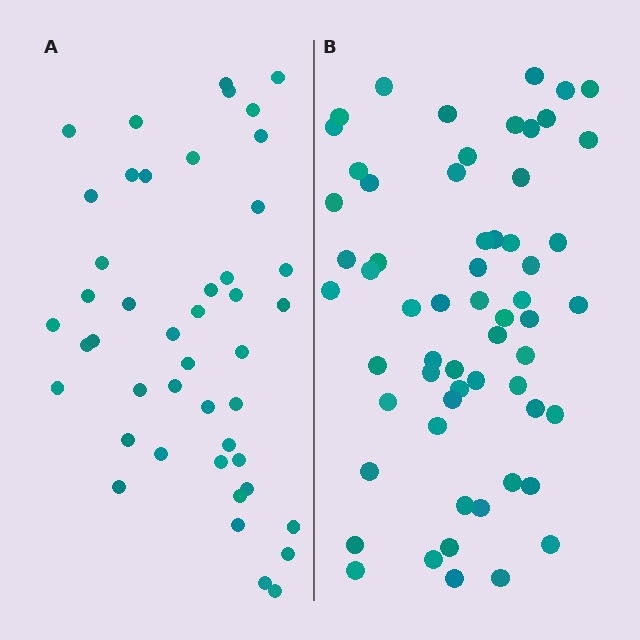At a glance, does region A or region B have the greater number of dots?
Region B (the right region) has more dots.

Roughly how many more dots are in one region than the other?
Region B has approximately 15 more dots than region A.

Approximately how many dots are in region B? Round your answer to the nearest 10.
About 60 dots.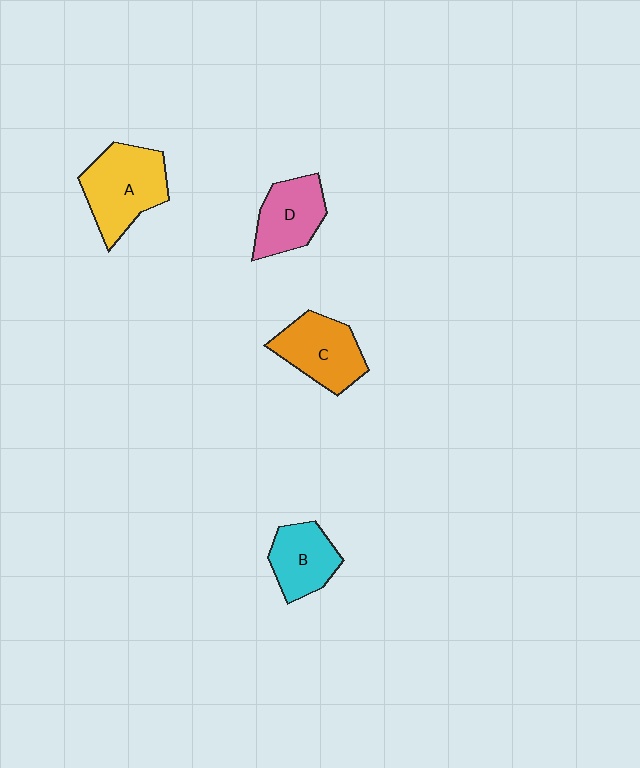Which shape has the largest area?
Shape A (yellow).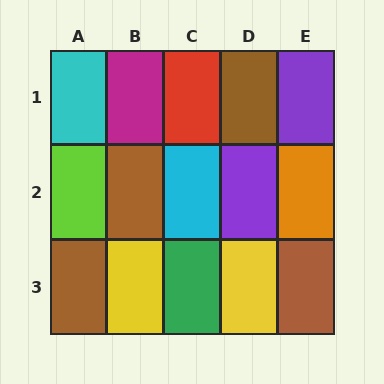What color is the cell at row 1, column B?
Magenta.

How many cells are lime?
1 cell is lime.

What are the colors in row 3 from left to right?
Brown, yellow, green, yellow, brown.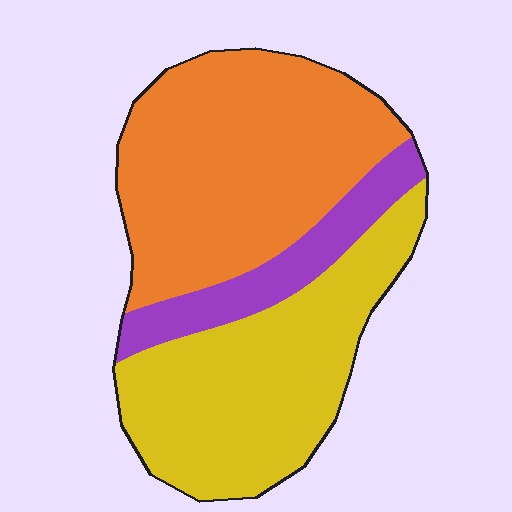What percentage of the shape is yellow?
Yellow takes up between a quarter and a half of the shape.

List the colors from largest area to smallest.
From largest to smallest: orange, yellow, purple.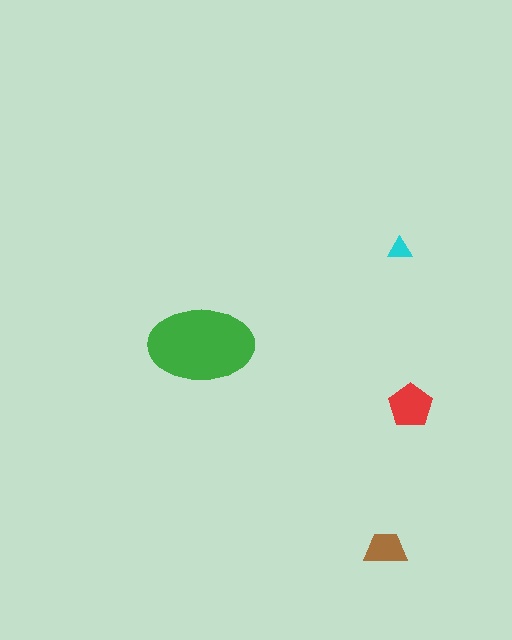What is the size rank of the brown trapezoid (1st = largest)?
3rd.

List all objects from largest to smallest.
The green ellipse, the red pentagon, the brown trapezoid, the cyan triangle.